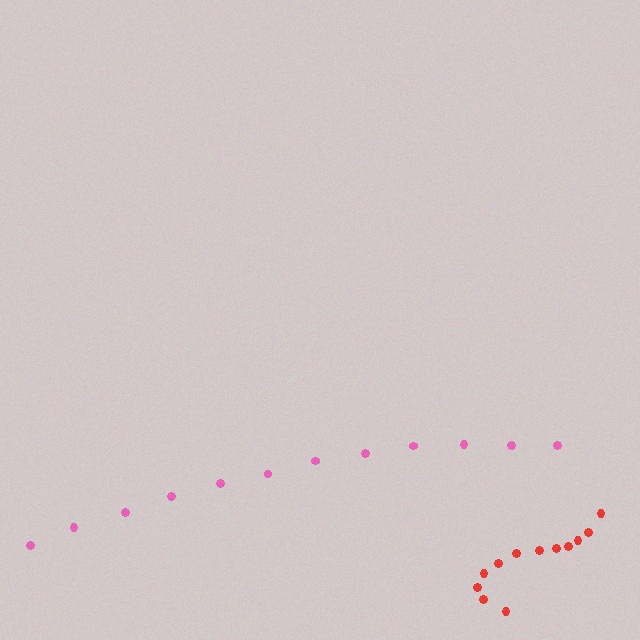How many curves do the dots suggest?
There are 2 distinct paths.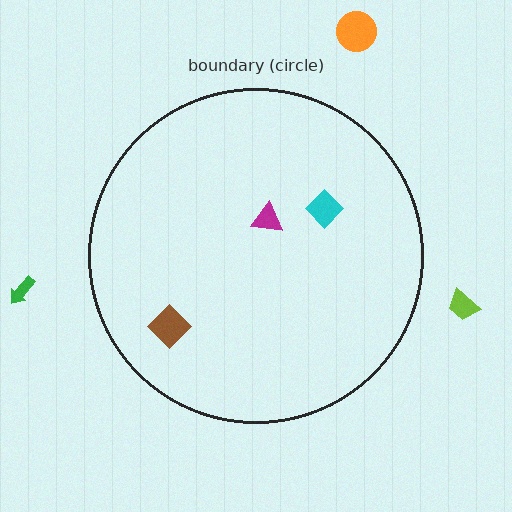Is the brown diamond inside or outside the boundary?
Inside.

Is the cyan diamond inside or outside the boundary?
Inside.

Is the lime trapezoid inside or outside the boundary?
Outside.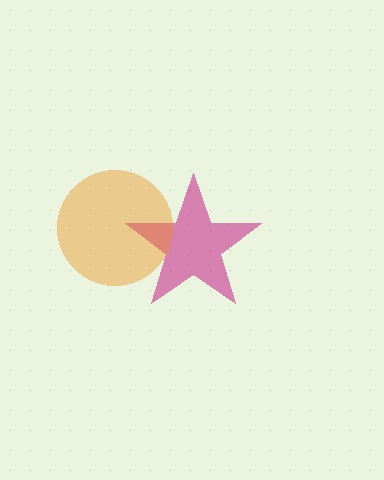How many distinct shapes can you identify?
There are 2 distinct shapes: a magenta star, an orange circle.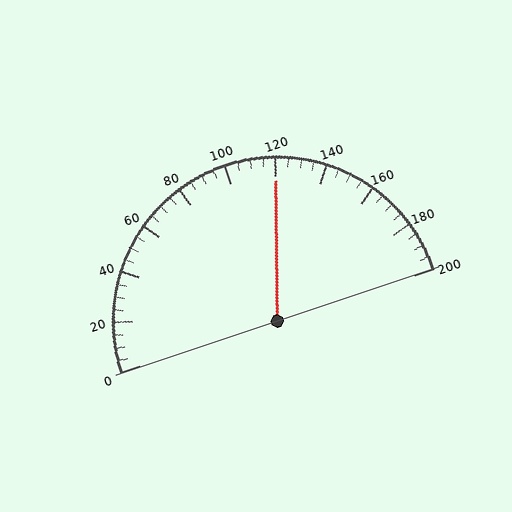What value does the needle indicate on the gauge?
The needle indicates approximately 120.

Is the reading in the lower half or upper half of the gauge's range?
The reading is in the upper half of the range (0 to 200).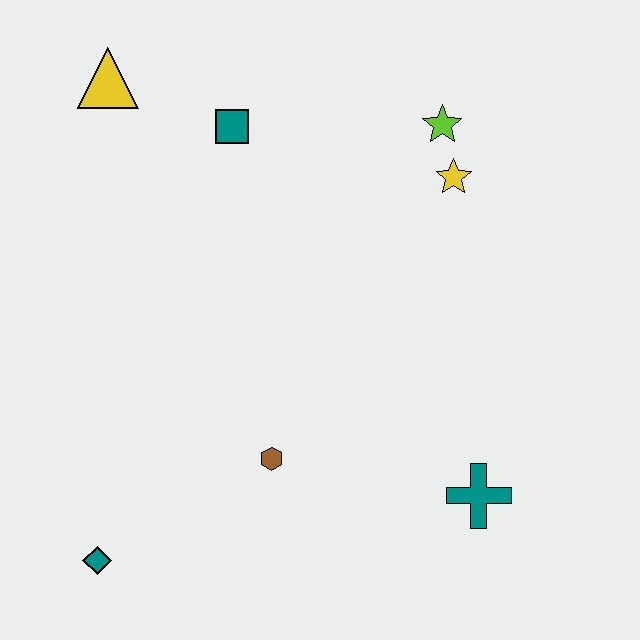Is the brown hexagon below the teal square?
Yes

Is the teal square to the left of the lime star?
Yes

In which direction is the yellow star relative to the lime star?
The yellow star is below the lime star.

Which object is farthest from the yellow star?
The teal diamond is farthest from the yellow star.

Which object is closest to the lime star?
The yellow star is closest to the lime star.